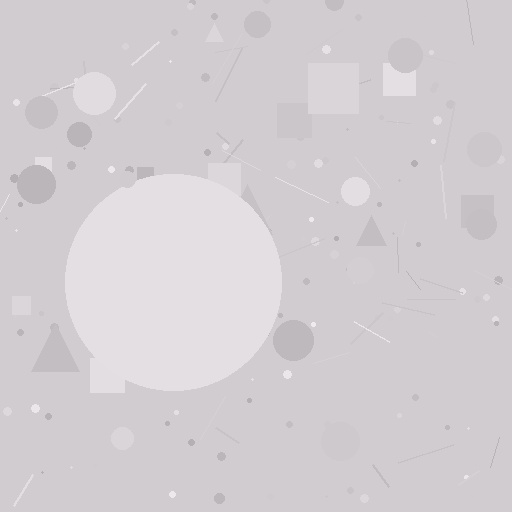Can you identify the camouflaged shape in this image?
The camouflaged shape is a circle.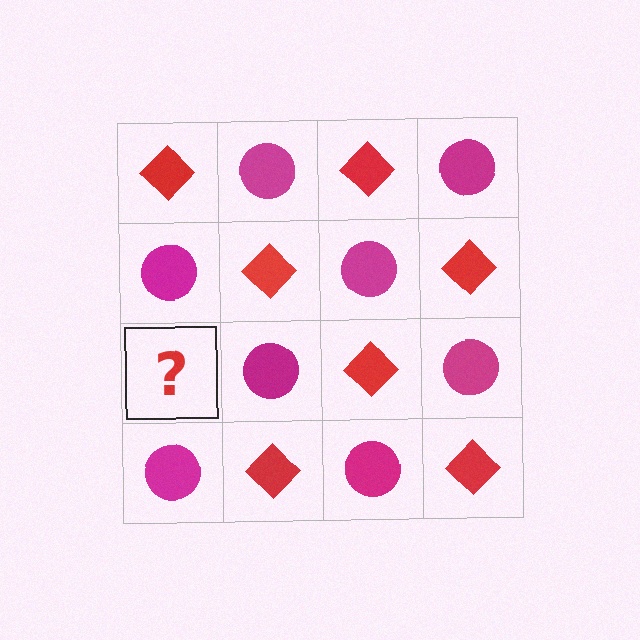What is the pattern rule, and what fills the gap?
The rule is that it alternates red diamond and magenta circle in a checkerboard pattern. The gap should be filled with a red diamond.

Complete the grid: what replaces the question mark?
The question mark should be replaced with a red diamond.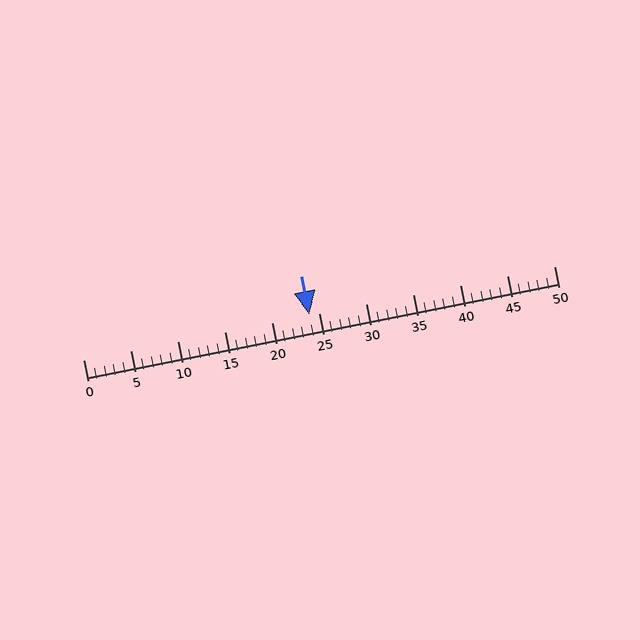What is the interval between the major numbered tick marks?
The major tick marks are spaced 5 units apart.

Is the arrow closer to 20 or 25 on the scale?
The arrow is closer to 25.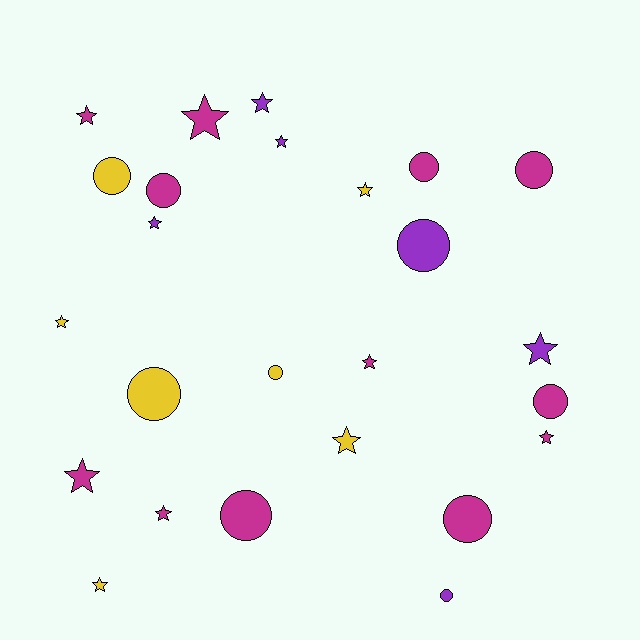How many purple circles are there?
There are 2 purple circles.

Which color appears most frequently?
Magenta, with 12 objects.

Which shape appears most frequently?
Star, with 14 objects.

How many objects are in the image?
There are 25 objects.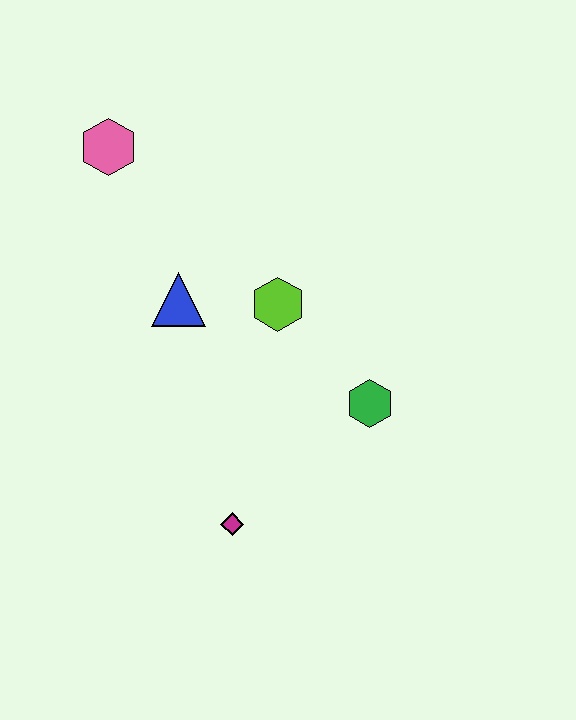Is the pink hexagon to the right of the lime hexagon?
No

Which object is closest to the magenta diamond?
The green hexagon is closest to the magenta diamond.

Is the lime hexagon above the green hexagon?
Yes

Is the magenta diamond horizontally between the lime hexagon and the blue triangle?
Yes